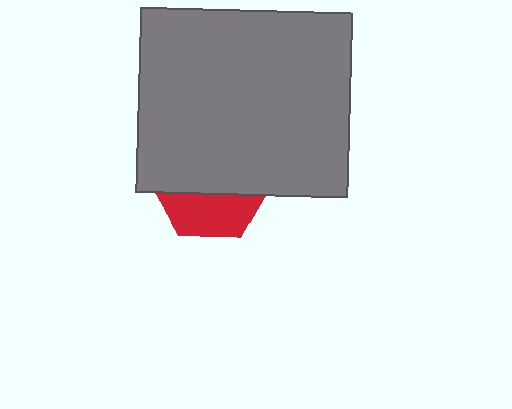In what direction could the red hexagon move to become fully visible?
The red hexagon could move down. That would shift it out from behind the gray rectangle entirely.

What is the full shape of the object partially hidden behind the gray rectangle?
The partially hidden object is a red hexagon.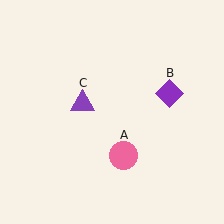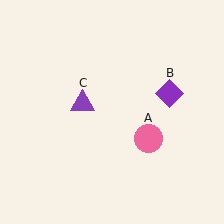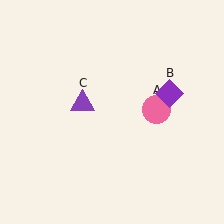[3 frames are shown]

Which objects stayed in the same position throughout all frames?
Purple diamond (object B) and purple triangle (object C) remained stationary.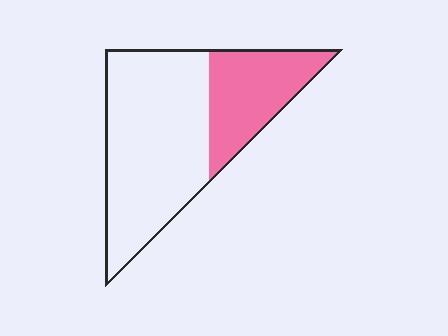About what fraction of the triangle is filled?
About one third (1/3).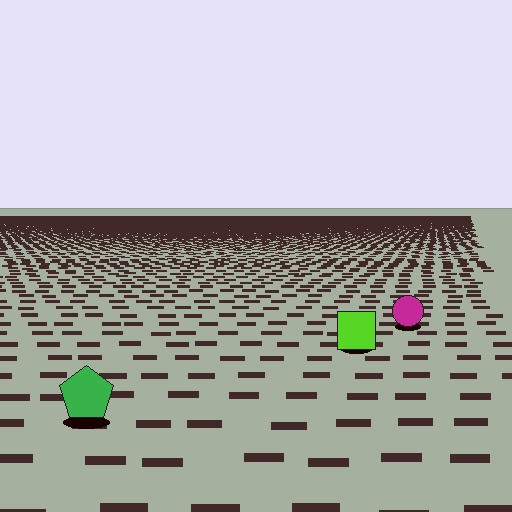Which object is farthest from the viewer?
The magenta circle is farthest from the viewer. It appears smaller and the ground texture around it is denser.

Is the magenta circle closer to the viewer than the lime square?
No. The lime square is closer — you can tell from the texture gradient: the ground texture is coarser near it.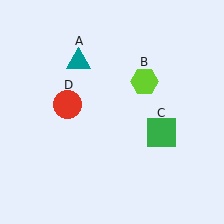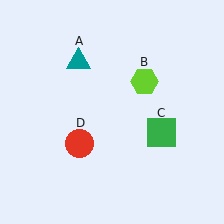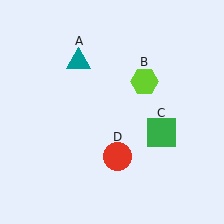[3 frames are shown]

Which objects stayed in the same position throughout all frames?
Teal triangle (object A) and lime hexagon (object B) and green square (object C) remained stationary.